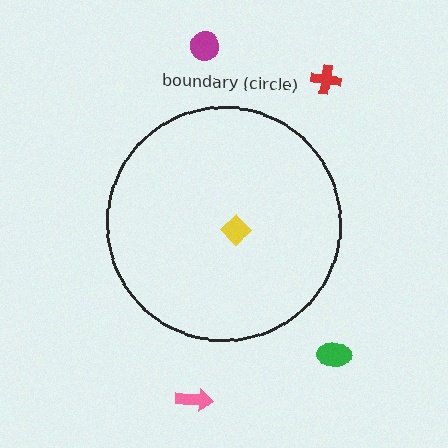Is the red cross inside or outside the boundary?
Outside.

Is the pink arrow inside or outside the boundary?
Outside.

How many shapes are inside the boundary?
1 inside, 4 outside.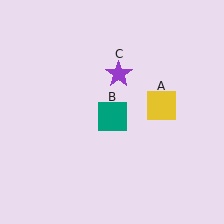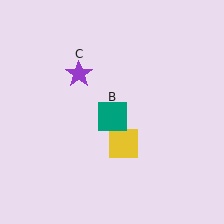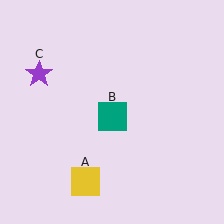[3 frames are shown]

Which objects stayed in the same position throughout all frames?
Teal square (object B) remained stationary.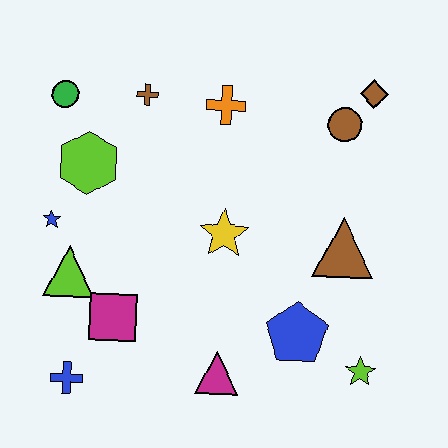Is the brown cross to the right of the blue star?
Yes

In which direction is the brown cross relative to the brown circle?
The brown cross is to the left of the brown circle.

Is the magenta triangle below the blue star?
Yes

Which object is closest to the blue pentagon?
The lime star is closest to the blue pentagon.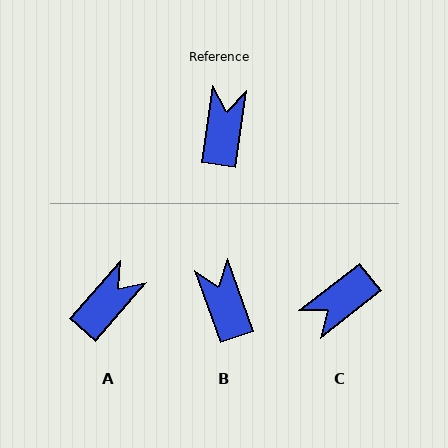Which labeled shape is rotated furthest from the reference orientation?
C, about 136 degrees away.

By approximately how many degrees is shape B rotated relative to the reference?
Approximately 28 degrees counter-clockwise.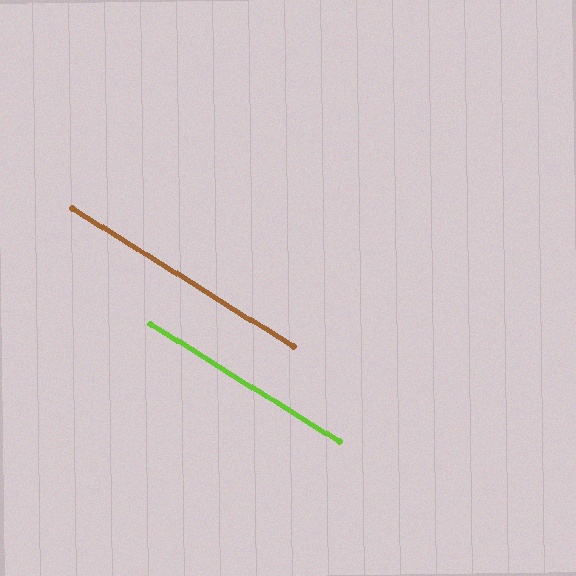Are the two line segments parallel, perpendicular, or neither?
Parallel — their directions differ by only 0.1°.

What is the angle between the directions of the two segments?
Approximately 0 degrees.